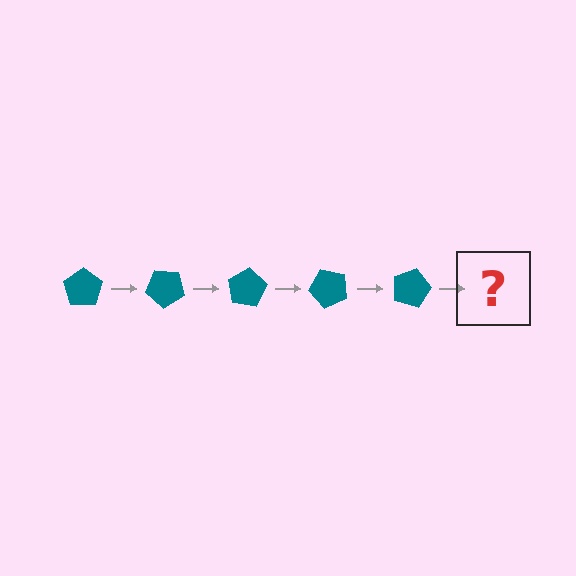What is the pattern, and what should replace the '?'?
The pattern is that the pentagon rotates 40 degrees each step. The '?' should be a teal pentagon rotated 200 degrees.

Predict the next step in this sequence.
The next step is a teal pentagon rotated 200 degrees.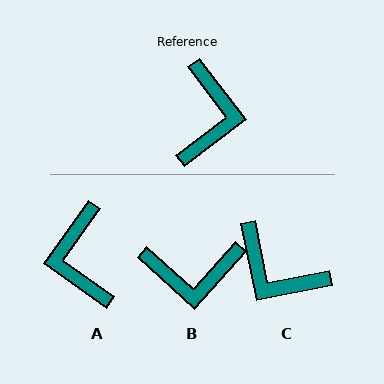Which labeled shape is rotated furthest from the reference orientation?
A, about 163 degrees away.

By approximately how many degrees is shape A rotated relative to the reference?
Approximately 163 degrees clockwise.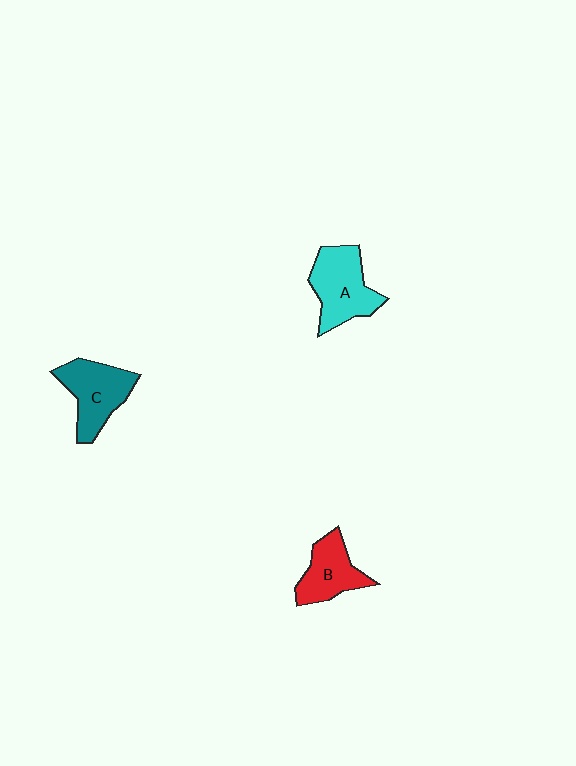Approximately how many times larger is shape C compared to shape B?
Approximately 1.2 times.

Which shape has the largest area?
Shape A (cyan).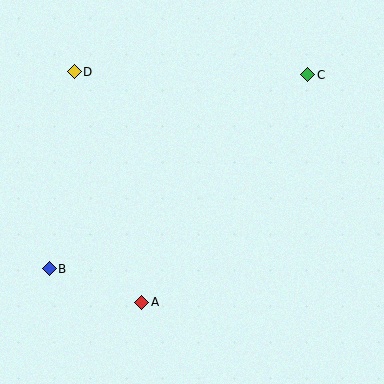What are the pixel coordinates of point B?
Point B is at (49, 269).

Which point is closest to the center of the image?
Point A at (142, 302) is closest to the center.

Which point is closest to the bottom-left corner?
Point B is closest to the bottom-left corner.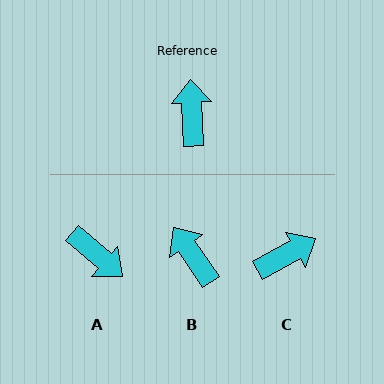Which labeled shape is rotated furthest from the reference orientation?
A, about 135 degrees away.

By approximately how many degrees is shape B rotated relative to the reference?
Approximately 31 degrees counter-clockwise.